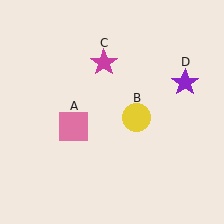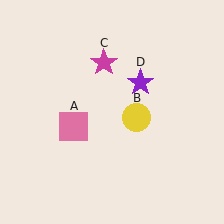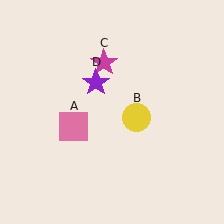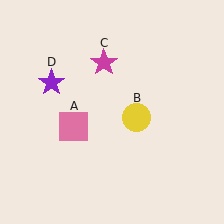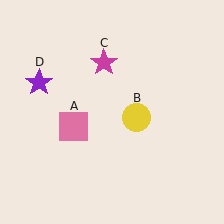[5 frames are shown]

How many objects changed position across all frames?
1 object changed position: purple star (object D).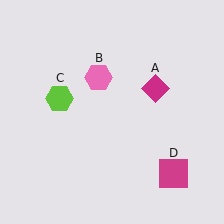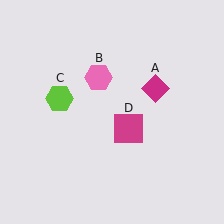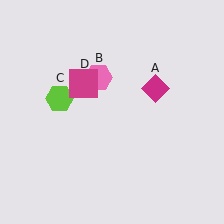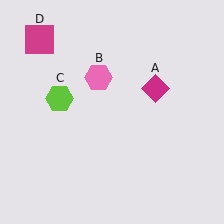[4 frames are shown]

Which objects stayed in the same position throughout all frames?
Magenta diamond (object A) and pink hexagon (object B) and lime hexagon (object C) remained stationary.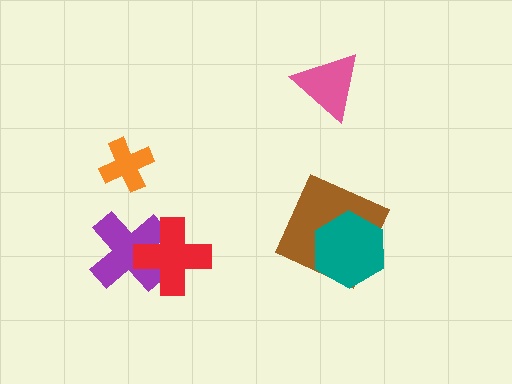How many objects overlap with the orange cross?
0 objects overlap with the orange cross.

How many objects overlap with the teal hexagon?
1 object overlaps with the teal hexagon.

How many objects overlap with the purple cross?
1 object overlaps with the purple cross.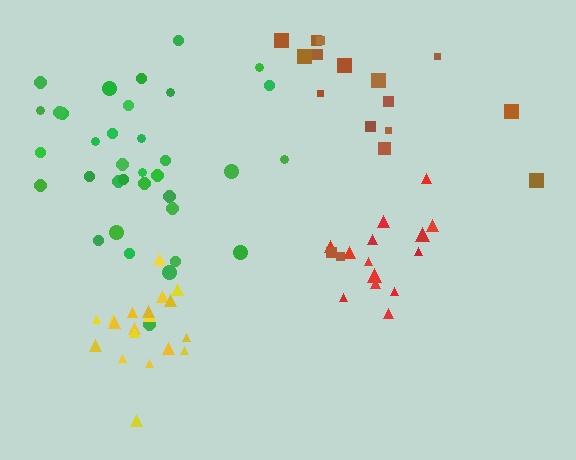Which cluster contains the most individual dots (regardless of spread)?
Green (35).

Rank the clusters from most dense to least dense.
yellow, red, green, brown.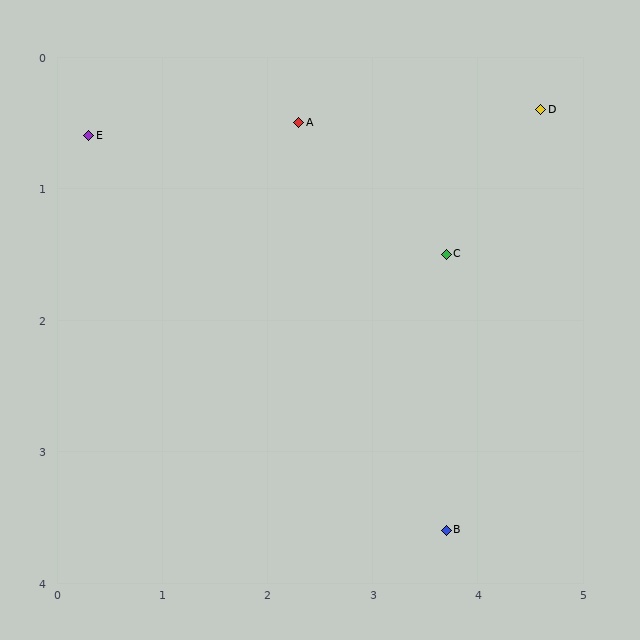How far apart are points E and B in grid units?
Points E and B are about 4.5 grid units apart.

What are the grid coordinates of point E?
Point E is at approximately (0.3, 0.6).